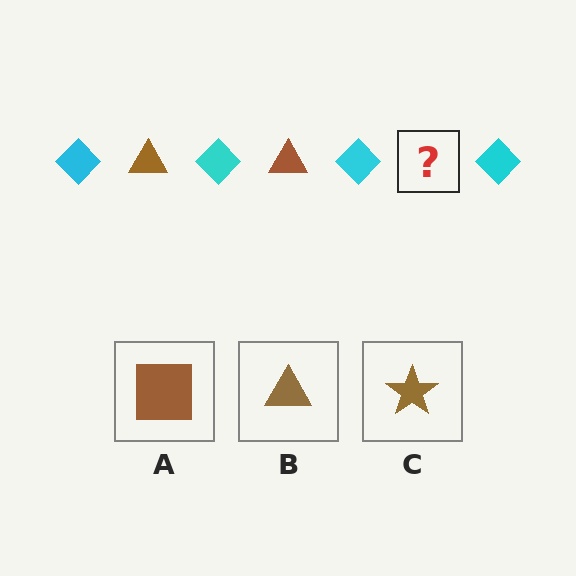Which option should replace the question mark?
Option B.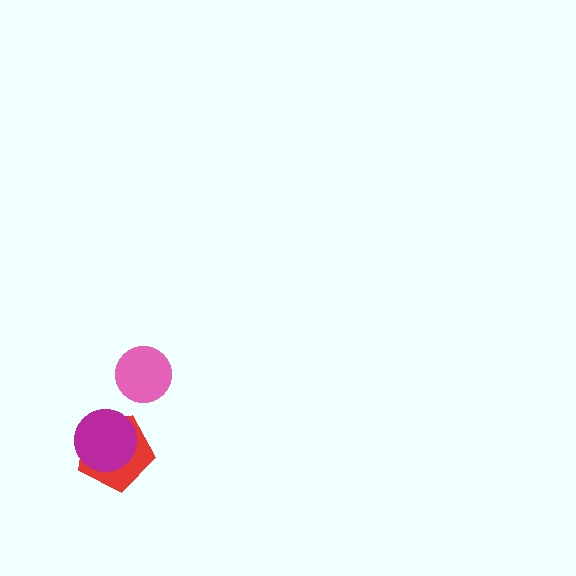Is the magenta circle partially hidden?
No, no other shape covers it.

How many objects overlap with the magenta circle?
1 object overlaps with the magenta circle.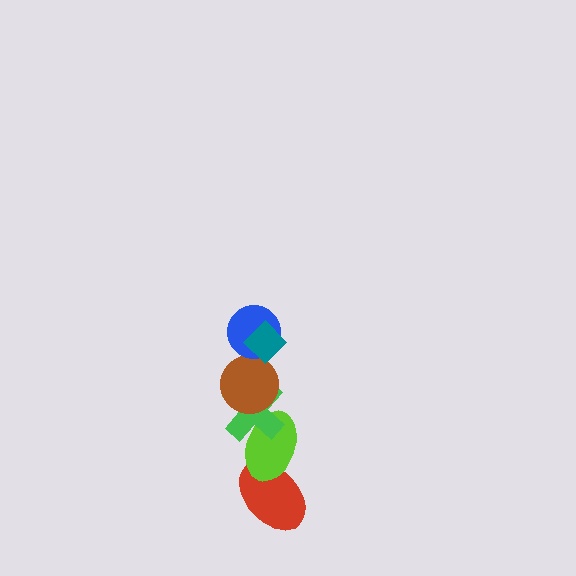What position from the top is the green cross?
The green cross is 4th from the top.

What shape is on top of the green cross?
The brown circle is on top of the green cross.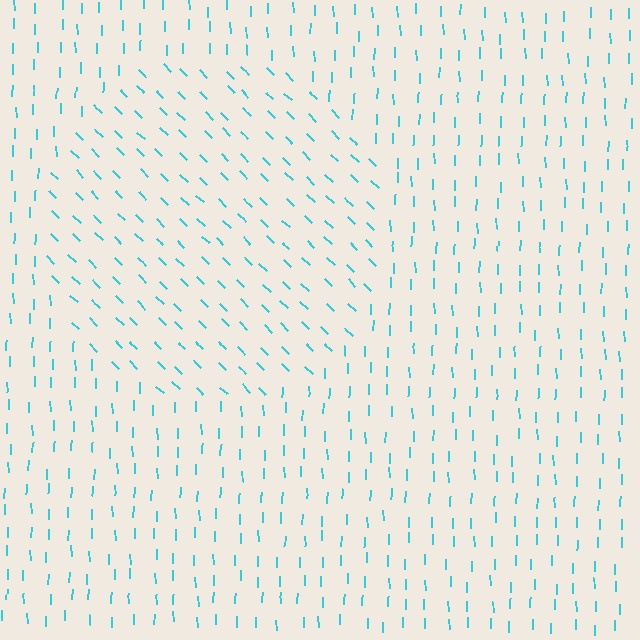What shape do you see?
I see a circle.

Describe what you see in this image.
The image is filled with small cyan line segments. A circle region in the image has lines oriented differently from the surrounding lines, creating a visible texture boundary.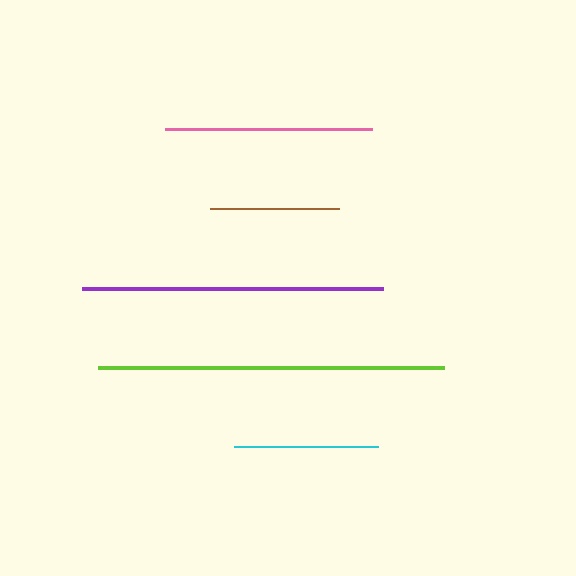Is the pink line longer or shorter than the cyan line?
The pink line is longer than the cyan line.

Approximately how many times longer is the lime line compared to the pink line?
The lime line is approximately 1.7 times the length of the pink line.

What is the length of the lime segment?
The lime segment is approximately 345 pixels long.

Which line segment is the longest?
The lime line is the longest at approximately 345 pixels.